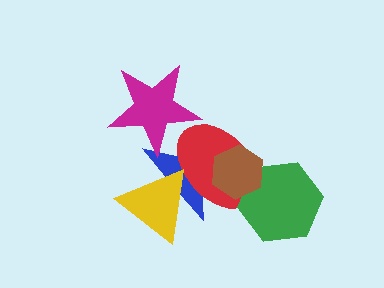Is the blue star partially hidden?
Yes, it is partially covered by another shape.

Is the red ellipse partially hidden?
Yes, it is partially covered by another shape.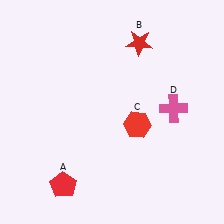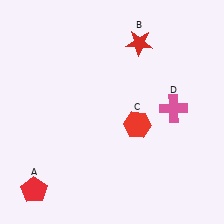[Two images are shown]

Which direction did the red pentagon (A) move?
The red pentagon (A) moved left.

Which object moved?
The red pentagon (A) moved left.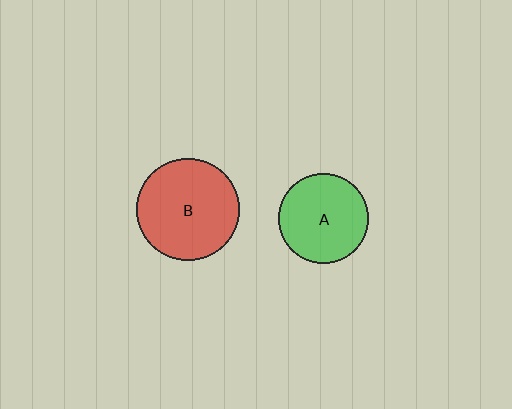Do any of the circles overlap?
No, none of the circles overlap.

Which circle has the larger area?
Circle B (red).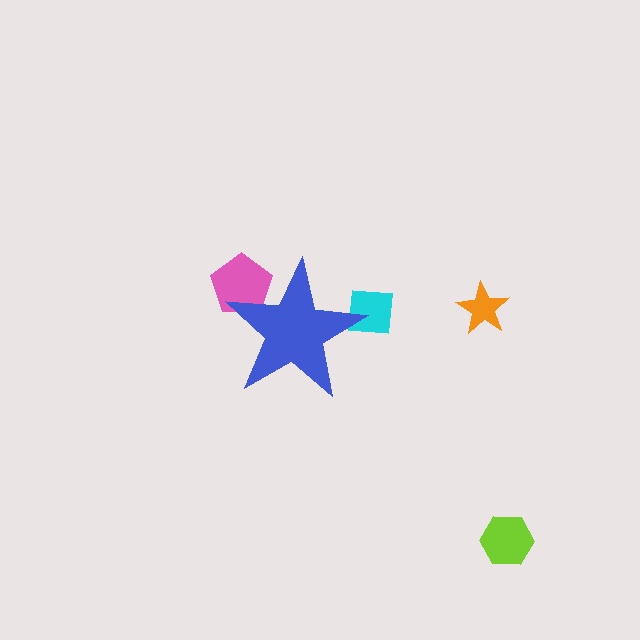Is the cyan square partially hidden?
Yes, the cyan square is partially hidden behind the blue star.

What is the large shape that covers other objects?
A blue star.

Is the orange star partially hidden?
No, the orange star is fully visible.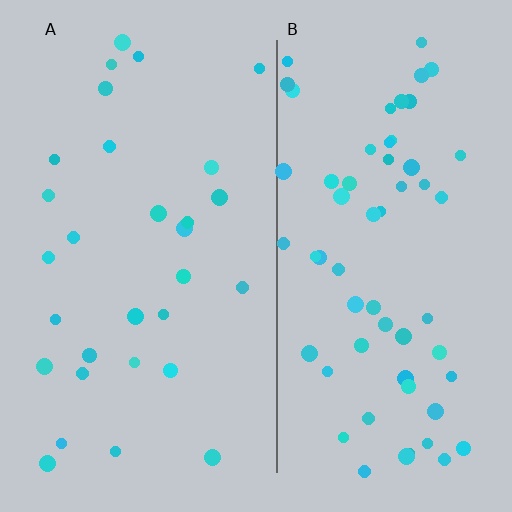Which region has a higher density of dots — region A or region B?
B (the right).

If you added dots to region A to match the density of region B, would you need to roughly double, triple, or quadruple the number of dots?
Approximately double.